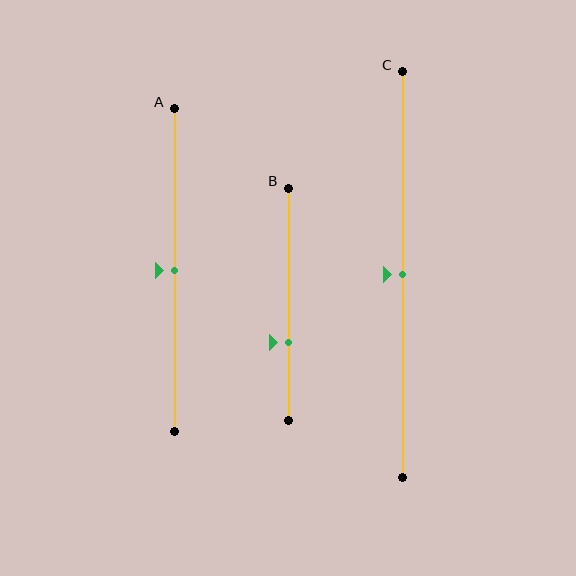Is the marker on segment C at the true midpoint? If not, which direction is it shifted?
Yes, the marker on segment C is at the true midpoint.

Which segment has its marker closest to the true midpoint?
Segment A has its marker closest to the true midpoint.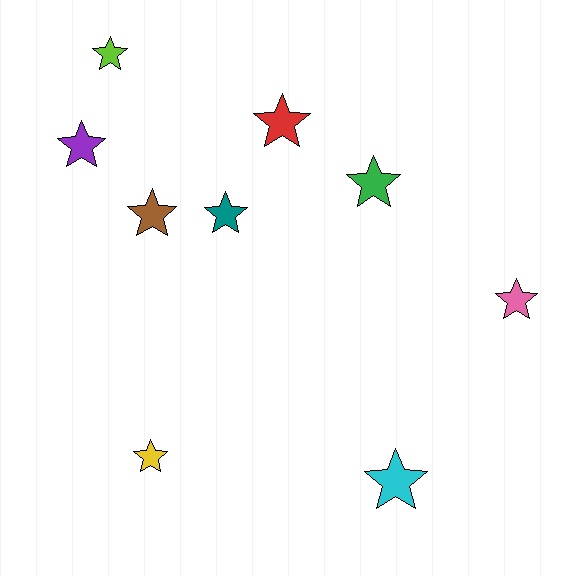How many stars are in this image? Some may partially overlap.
There are 9 stars.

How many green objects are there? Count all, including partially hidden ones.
There is 1 green object.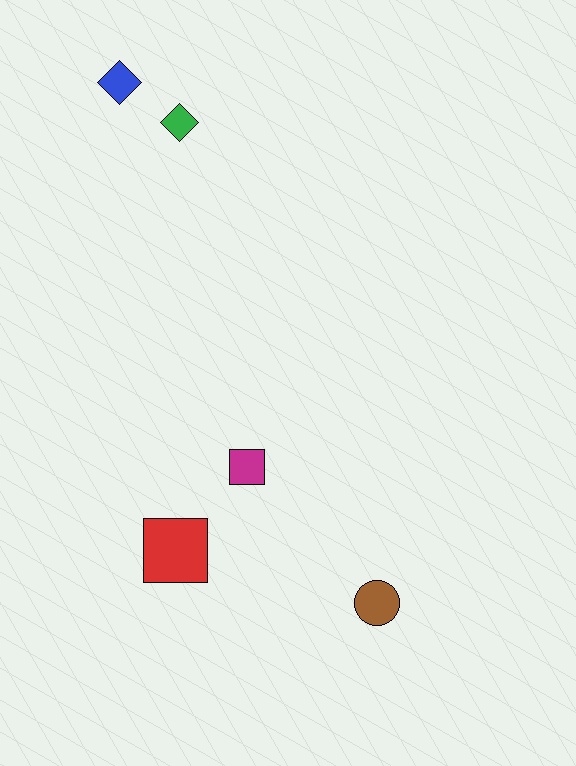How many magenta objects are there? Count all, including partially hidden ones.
There is 1 magenta object.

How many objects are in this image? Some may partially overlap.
There are 5 objects.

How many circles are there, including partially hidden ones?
There is 1 circle.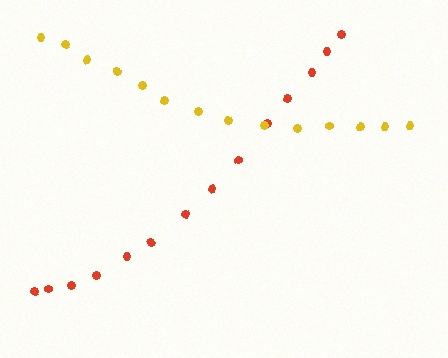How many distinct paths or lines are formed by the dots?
There are 2 distinct paths.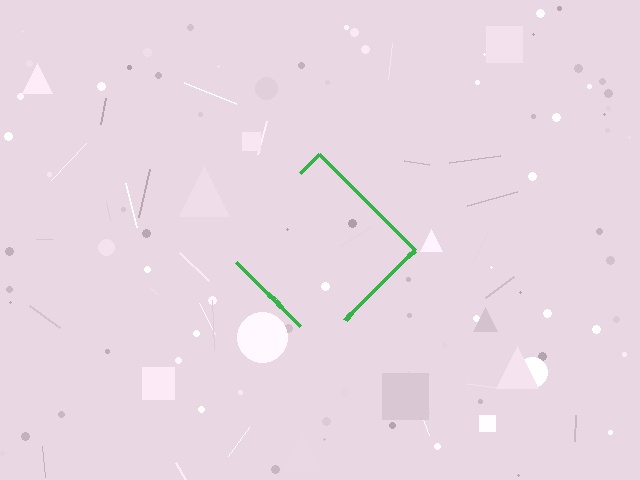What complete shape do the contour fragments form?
The contour fragments form a diamond.